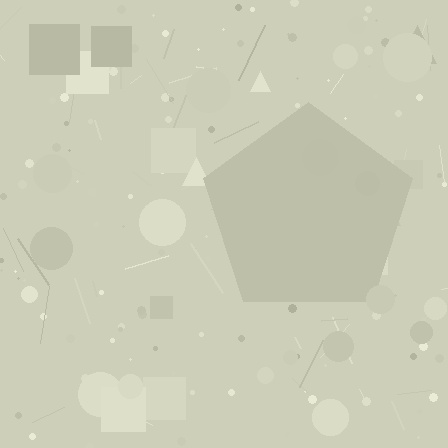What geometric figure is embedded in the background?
A pentagon is embedded in the background.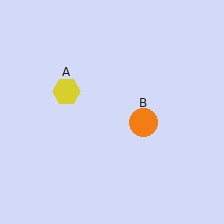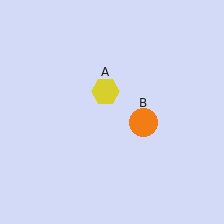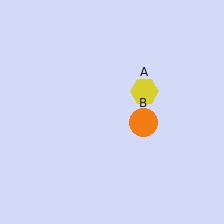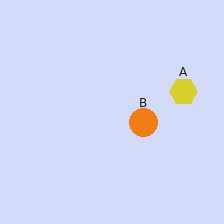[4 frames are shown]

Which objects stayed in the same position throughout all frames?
Orange circle (object B) remained stationary.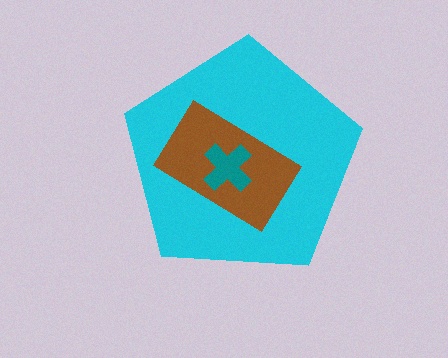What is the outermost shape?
The cyan pentagon.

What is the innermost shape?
The teal cross.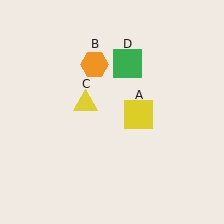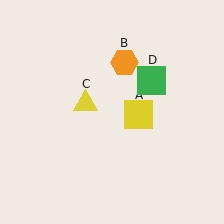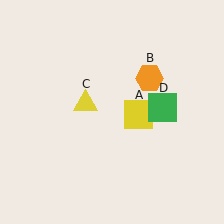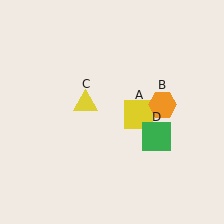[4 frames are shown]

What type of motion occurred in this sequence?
The orange hexagon (object B), green square (object D) rotated clockwise around the center of the scene.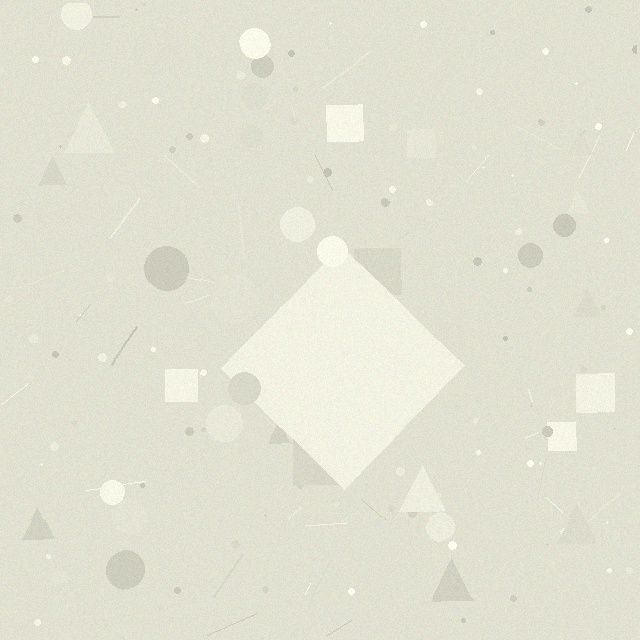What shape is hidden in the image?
A diamond is hidden in the image.